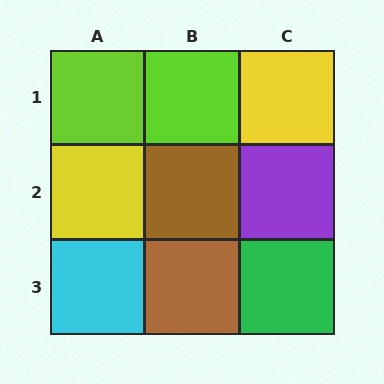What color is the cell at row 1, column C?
Yellow.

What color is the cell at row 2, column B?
Brown.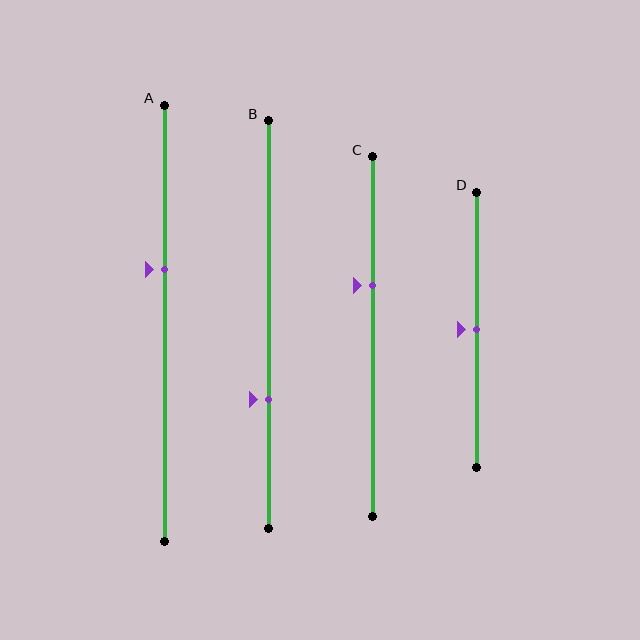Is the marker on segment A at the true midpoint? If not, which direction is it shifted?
No, the marker on segment A is shifted upward by about 12% of the segment length.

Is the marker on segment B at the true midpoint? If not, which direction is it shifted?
No, the marker on segment B is shifted downward by about 18% of the segment length.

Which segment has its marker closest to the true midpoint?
Segment D has its marker closest to the true midpoint.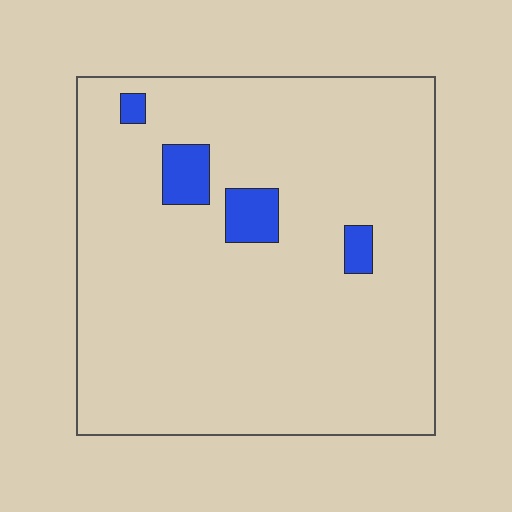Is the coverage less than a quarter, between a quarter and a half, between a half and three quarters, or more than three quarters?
Less than a quarter.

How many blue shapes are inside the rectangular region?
4.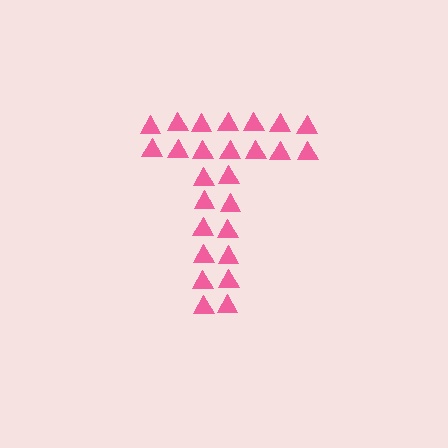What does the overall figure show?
The overall figure shows the letter T.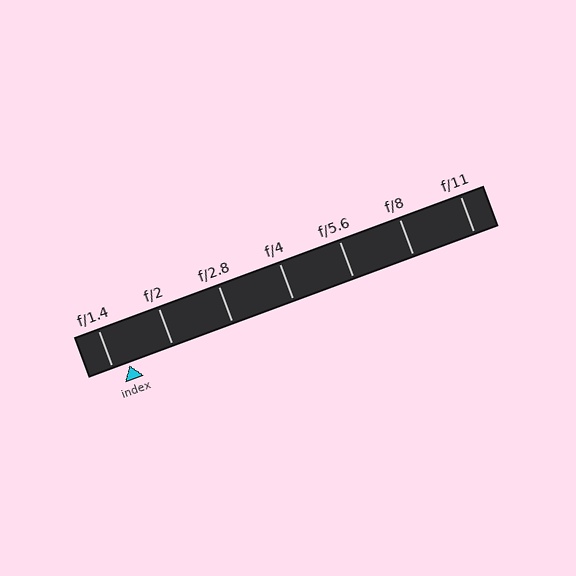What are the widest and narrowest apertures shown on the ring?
The widest aperture shown is f/1.4 and the narrowest is f/11.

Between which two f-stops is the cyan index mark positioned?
The index mark is between f/1.4 and f/2.